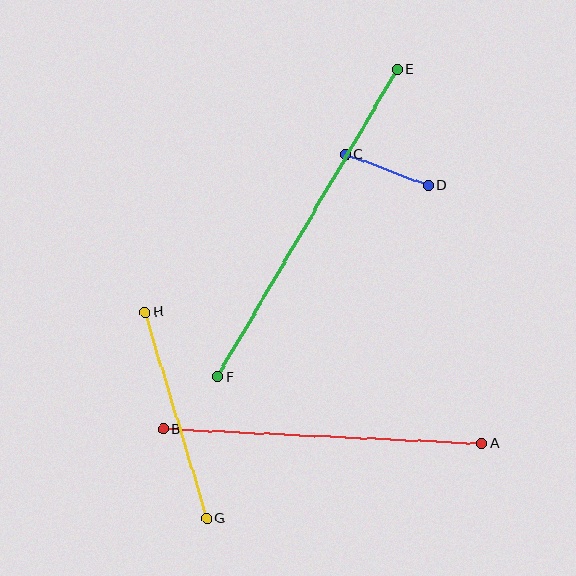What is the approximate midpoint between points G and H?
The midpoint is at approximately (176, 415) pixels.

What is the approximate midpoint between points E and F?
The midpoint is at approximately (307, 223) pixels.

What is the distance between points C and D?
The distance is approximately 89 pixels.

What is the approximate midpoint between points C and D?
The midpoint is at approximately (387, 170) pixels.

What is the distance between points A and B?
The distance is approximately 319 pixels.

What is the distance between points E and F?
The distance is approximately 356 pixels.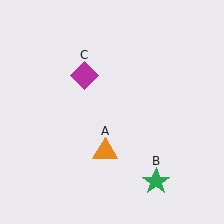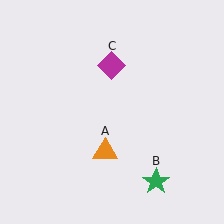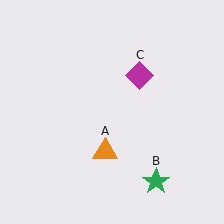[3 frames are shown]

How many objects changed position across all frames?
1 object changed position: magenta diamond (object C).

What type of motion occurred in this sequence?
The magenta diamond (object C) rotated clockwise around the center of the scene.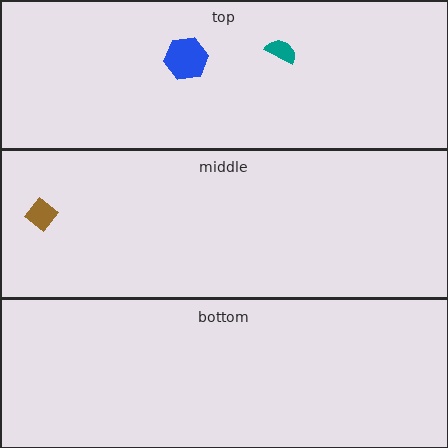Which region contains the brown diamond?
The middle region.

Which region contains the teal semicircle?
The top region.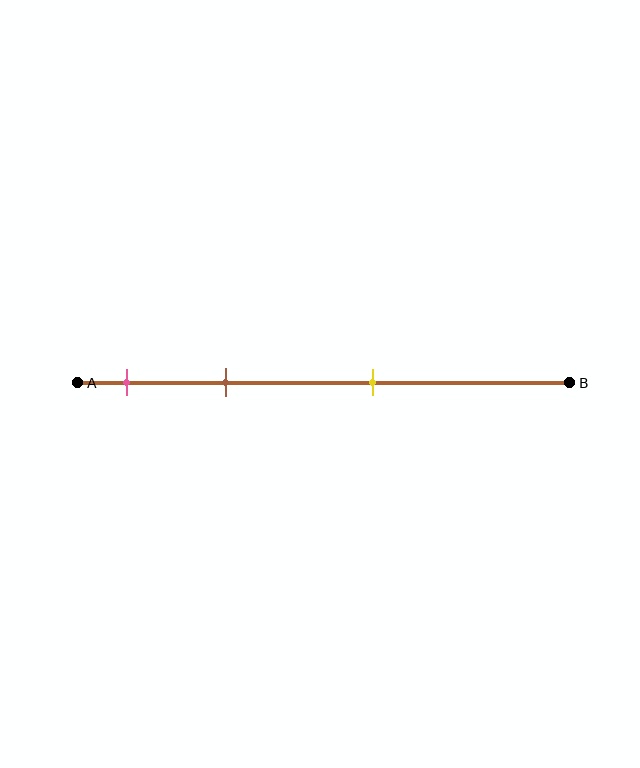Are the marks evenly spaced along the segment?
No, the marks are not evenly spaced.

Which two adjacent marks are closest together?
The pink and brown marks are the closest adjacent pair.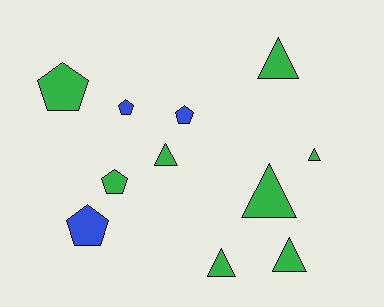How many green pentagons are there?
There are 2 green pentagons.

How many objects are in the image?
There are 11 objects.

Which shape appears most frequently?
Triangle, with 6 objects.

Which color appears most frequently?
Green, with 8 objects.